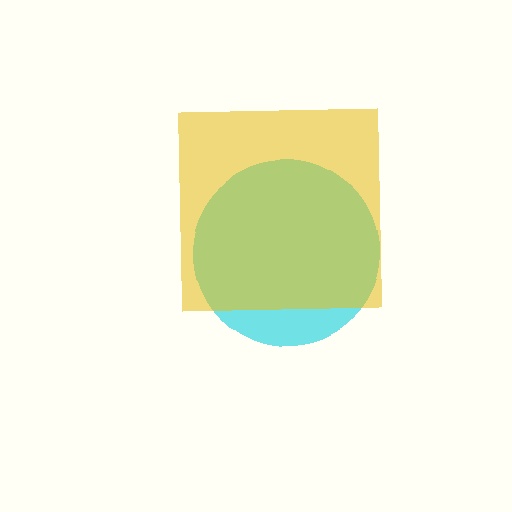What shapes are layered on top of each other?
The layered shapes are: a cyan circle, a yellow square.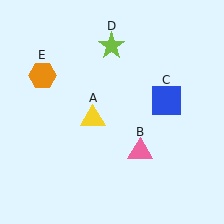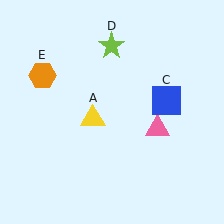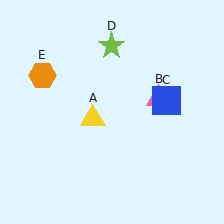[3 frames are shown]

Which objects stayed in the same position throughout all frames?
Yellow triangle (object A) and blue square (object C) and lime star (object D) and orange hexagon (object E) remained stationary.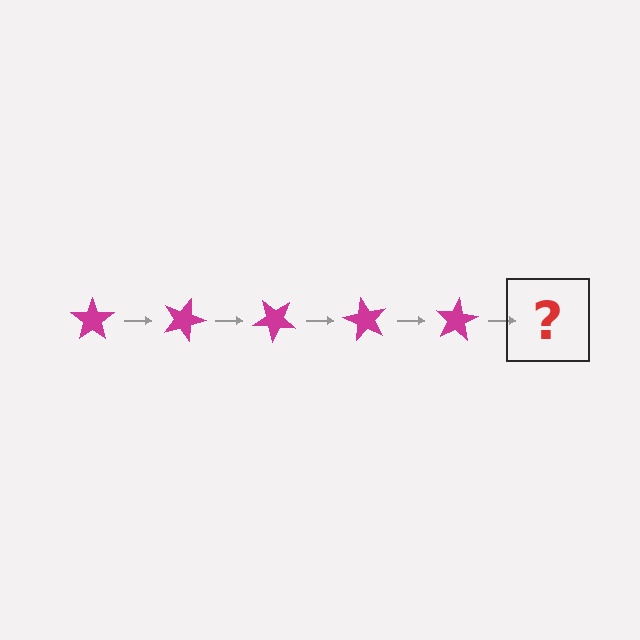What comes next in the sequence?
The next element should be a magenta star rotated 100 degrees.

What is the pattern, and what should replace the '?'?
The pattern is that the star rotates 20 degrees each step. The '?' should be a magenta star rotated 100 degrees.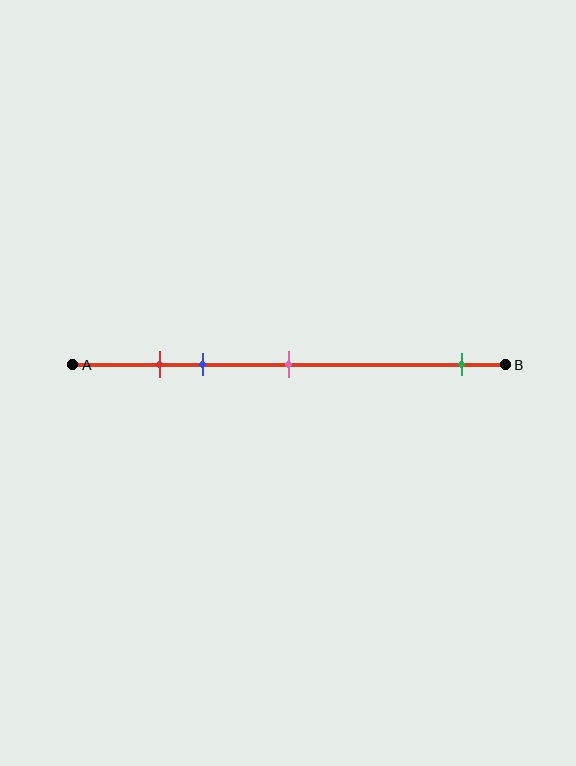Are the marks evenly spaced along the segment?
No, the marks are not evenly spaced.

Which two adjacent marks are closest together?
The red and blue marks are the closest adjacent pair.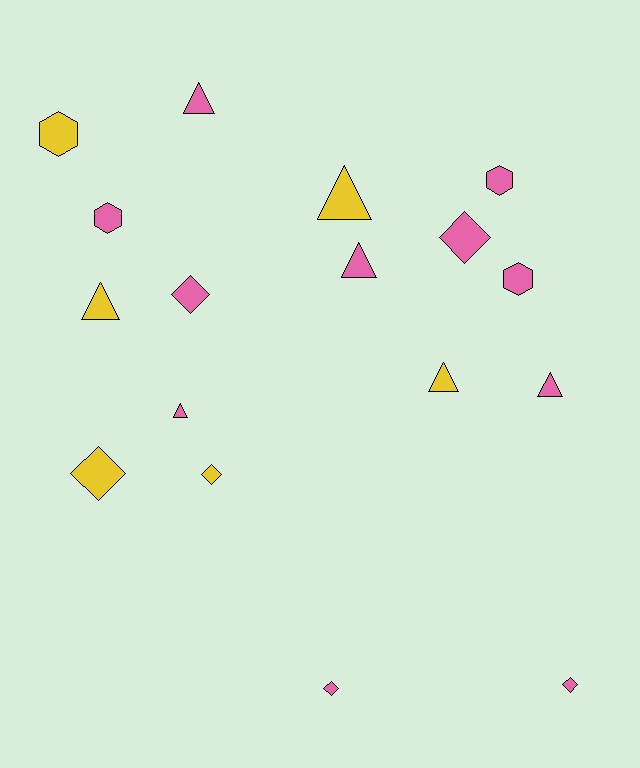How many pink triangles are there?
There are 4 pink triangles.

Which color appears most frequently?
Pink, with 11 objects.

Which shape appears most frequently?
Triangle, with 7 objects.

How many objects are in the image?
There are 17 objects.